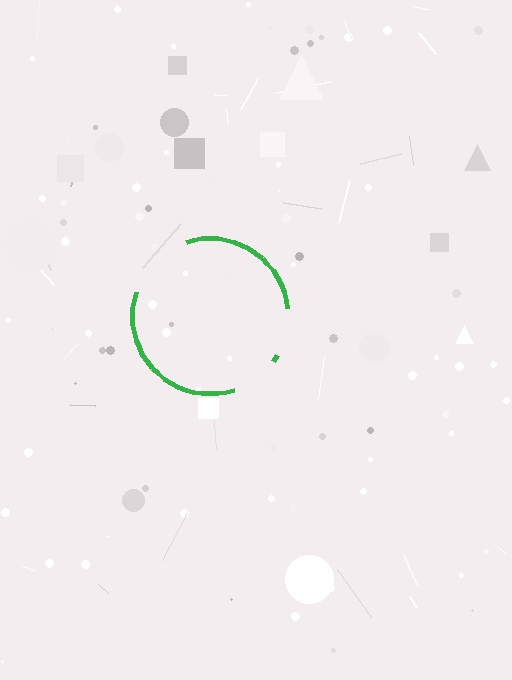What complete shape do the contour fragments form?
The contour fragments form a circle.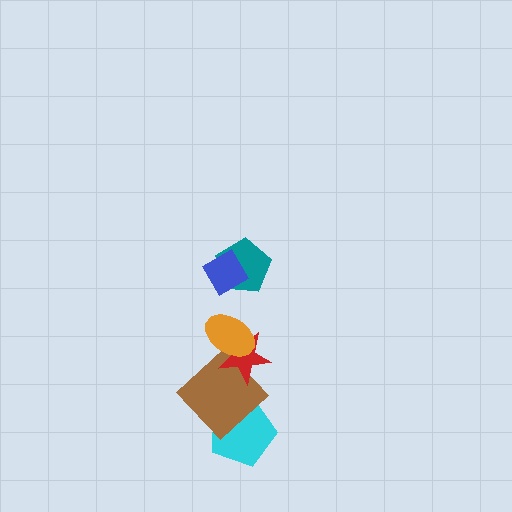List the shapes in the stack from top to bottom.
From top to bottom: the blue diamond, the teal pentagon, the orange ellipse, the red star, the brown diamond, the cyan pentagon.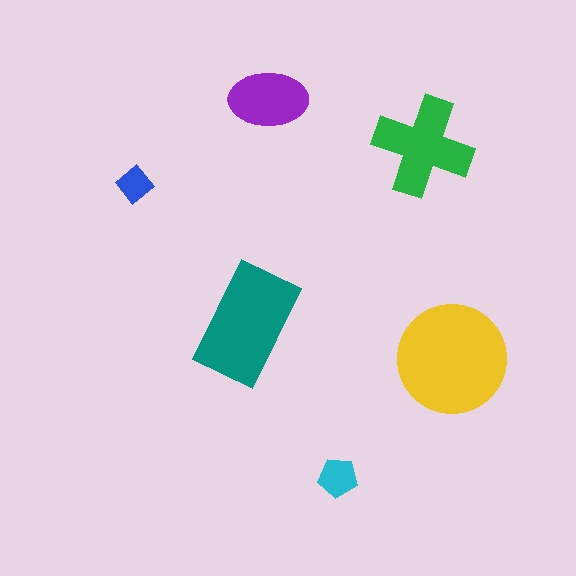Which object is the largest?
The yellow circle.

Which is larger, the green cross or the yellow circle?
The yellow circle.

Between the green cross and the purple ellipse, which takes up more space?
The green cross.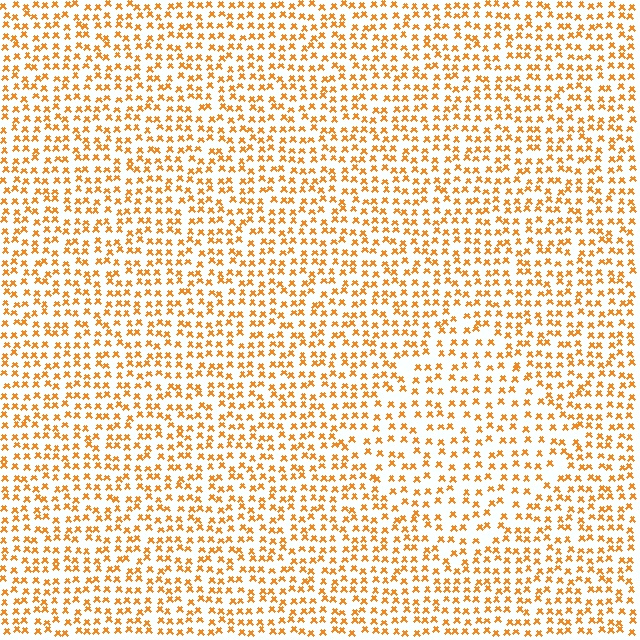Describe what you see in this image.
The image contains small orange elements arranged at two different densities. A diamond-shaped region is visible where the elements are less densely packed than the surrounding area.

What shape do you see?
I see a diamond.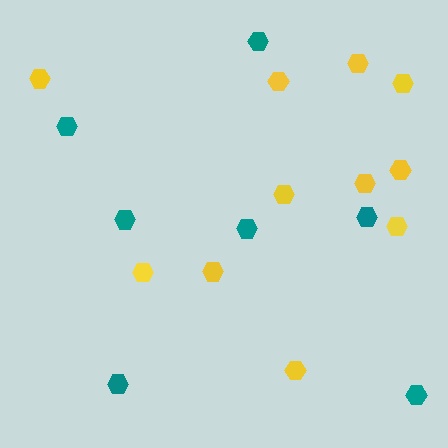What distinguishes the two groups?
There are 2 groups: one group of yellow hexagons (11) and one group of teal hexagons (7).